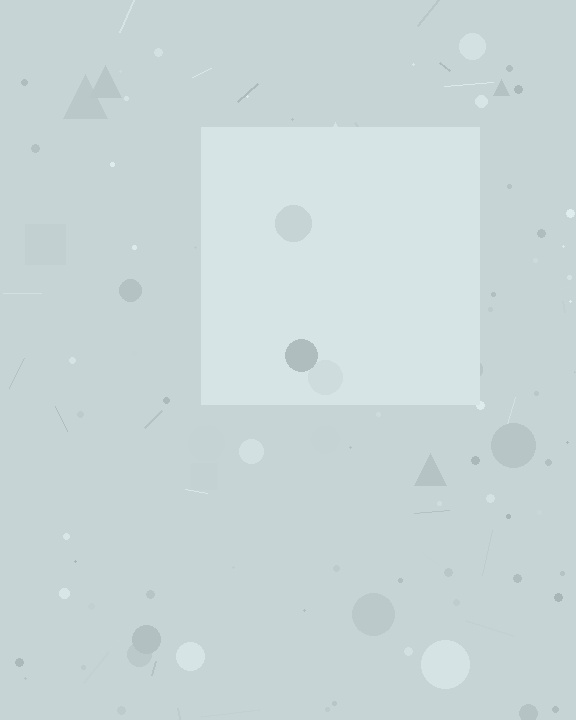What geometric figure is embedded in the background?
A square is embedded in the background.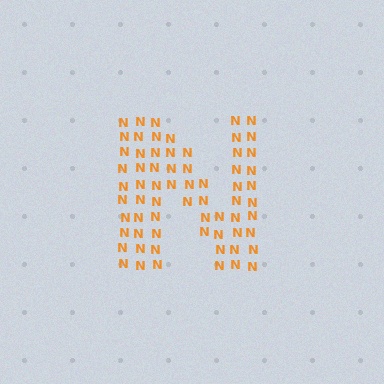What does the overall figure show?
The overall figure shows the letter N.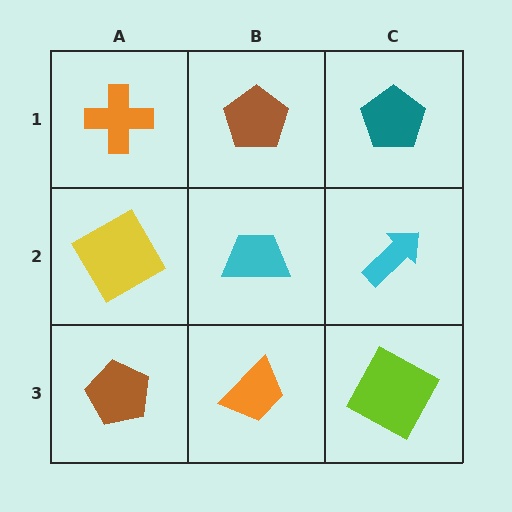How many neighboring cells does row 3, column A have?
2.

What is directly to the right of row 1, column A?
A brown pentagon.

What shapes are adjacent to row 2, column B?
A brown pentagon (row 1, column B), an orange trapezoid (row 3, column B), a yellow diamond (row 2, column A), a cyan arrow (row 2, column C).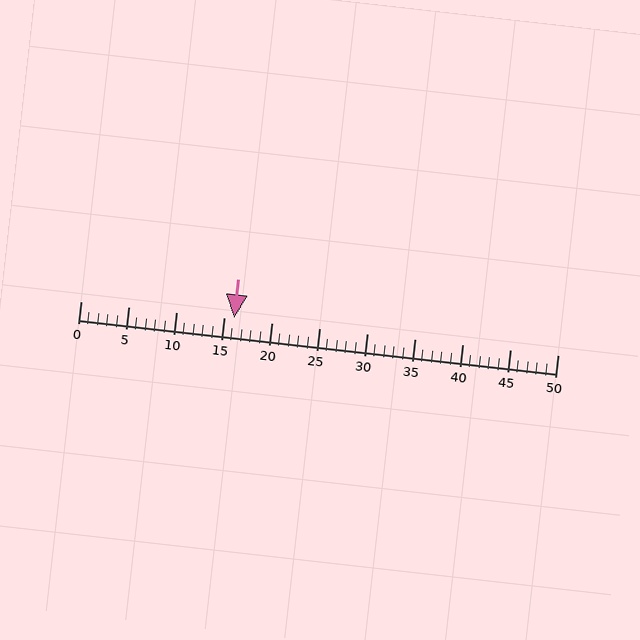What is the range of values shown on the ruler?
The ruler shows values from 0 to 50.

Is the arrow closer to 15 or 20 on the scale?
The arrow is closer to 15.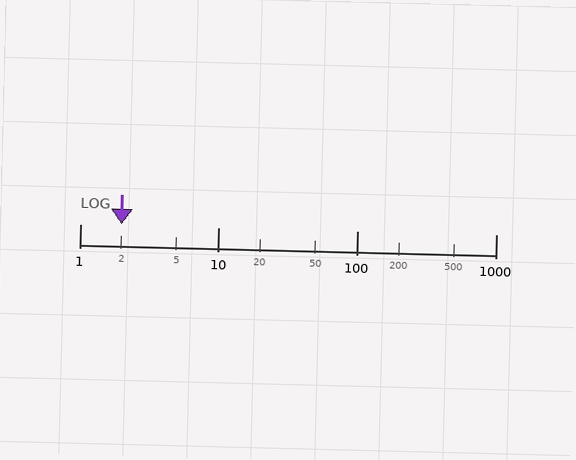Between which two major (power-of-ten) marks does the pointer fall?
The pointer is between 1 and 10.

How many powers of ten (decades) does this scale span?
The scale spans 3 decades, from 1 to 1000.